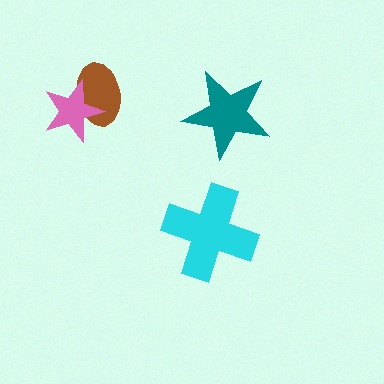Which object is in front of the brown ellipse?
The pink star is in front of the brown ellipse.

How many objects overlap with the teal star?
0 objects overlap with the teal star.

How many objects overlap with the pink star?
1 object overlaps with the pink star.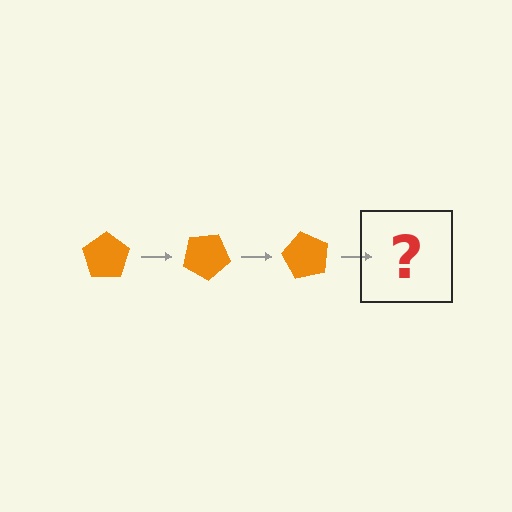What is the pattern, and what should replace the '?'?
The pattern is that the pentagon rotates 30 degrees each step. The '?' should be an orange pentagon rotated 90 degrees.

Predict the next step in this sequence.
The next step is an orange pentagon rotated 90 degrees.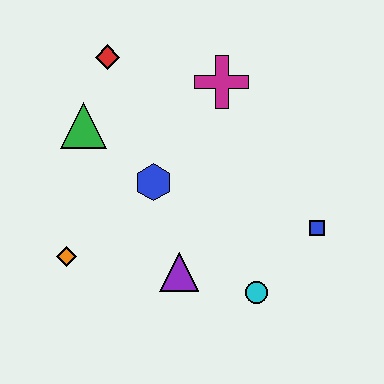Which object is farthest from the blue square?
The red diamond is farthest from the blue square.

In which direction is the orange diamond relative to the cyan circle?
The orange diamond is to the left of the cyan circle.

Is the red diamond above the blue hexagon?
Yes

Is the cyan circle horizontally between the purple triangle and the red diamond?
No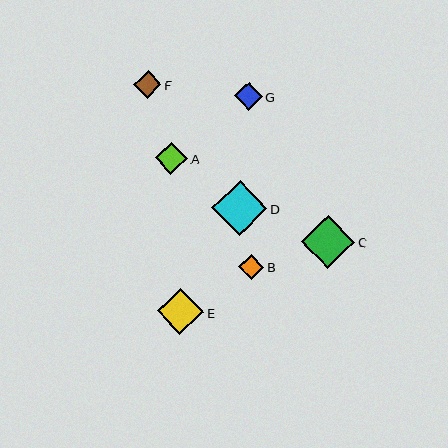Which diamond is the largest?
Diamond D is the largest with a size of approximately 55 pixels.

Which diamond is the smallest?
Diamond B is the smallest with a size of approximately 25 pixels.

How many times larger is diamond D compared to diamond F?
Diamond D is approximately 2.0 times the size of diamond F.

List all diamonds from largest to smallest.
From largest to smallest: D, C, E, A, G, F, B.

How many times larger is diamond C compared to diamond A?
Diamond C is approximately 1.7 times the size of diamond A.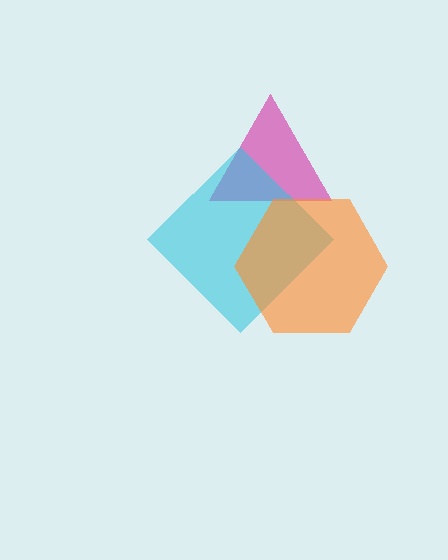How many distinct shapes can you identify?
There are 3 distinct shapes: a magenta triangle, a cyan diamond, an orange hexagon.